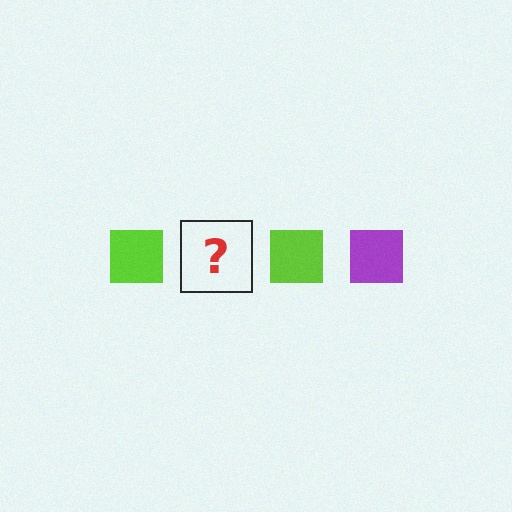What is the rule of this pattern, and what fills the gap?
The rule is that the pattern cycles through lime, purple squares. The gap should be filled with a purple square.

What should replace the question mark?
The question mark should be replaced with a purple square.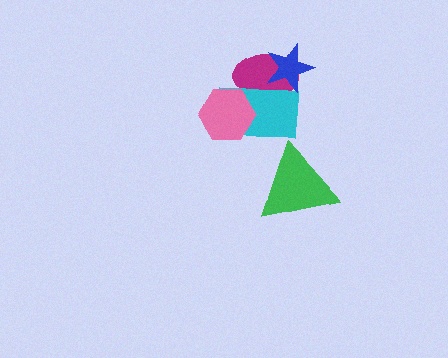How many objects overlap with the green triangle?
0 objects overlap with the green triangle.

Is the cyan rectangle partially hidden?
Yes, it is partially covered by another shape.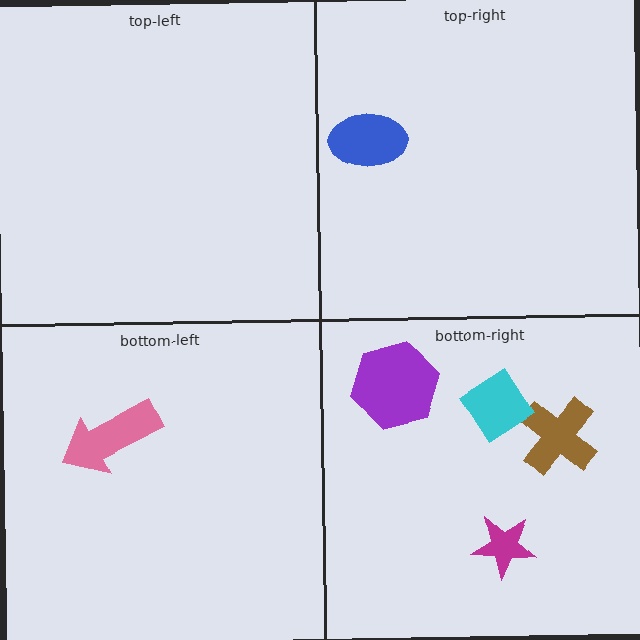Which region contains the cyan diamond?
The bottom-right region.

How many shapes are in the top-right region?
1.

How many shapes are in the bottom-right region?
4.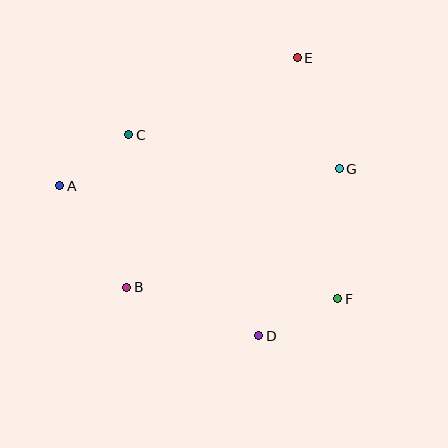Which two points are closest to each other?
Points A and C are closest to each other.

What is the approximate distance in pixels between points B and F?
The distance between B and F is approximately 212 pixels.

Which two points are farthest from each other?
Points A and F are farthest from each other.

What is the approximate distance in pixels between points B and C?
The distance between B and C is approximately 152 pixels.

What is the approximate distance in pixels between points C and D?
The distance between C and D is approximately 239 pixels.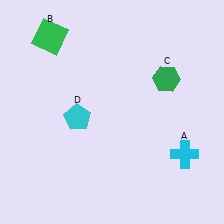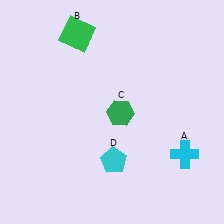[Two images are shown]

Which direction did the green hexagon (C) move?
The green hexagon (C) moved left.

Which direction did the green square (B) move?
The green square (B) moved right.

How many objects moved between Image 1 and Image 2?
3 objects moved between the two images.